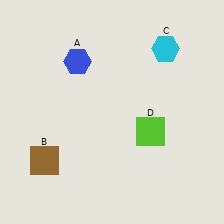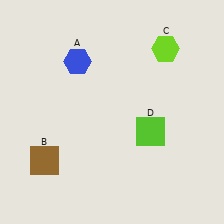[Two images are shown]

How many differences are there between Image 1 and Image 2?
There is 1 difference between the two images.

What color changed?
The hexagon (C) changed from cyan in Image 1 to lime in Image 2.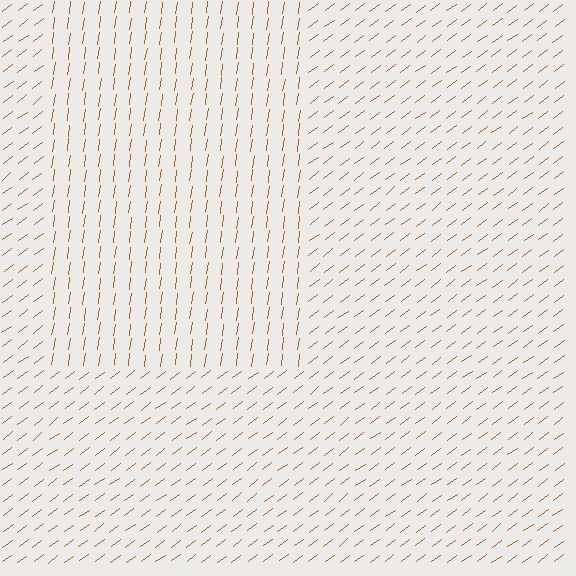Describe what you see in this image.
The image is filled with small brown line segments. A rectangle region in the image has lines oriented differently from the surrounding lines, creating a visible texture boundary.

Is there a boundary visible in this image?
Yes, there is a texture boundary formed by a change in line orientation.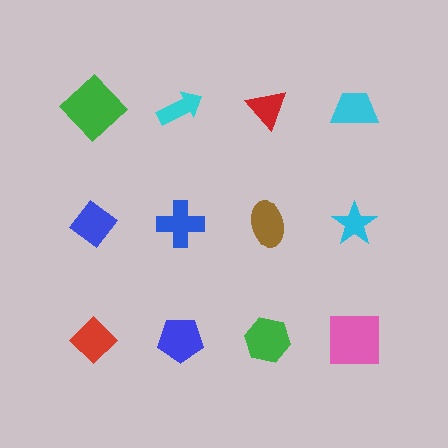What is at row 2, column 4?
A cyan star.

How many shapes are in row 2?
4 shapes.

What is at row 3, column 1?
A red diamond.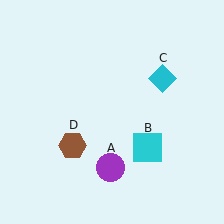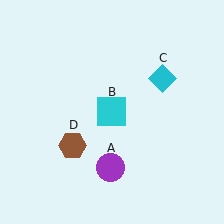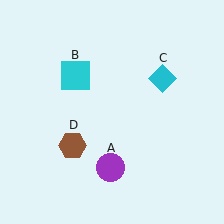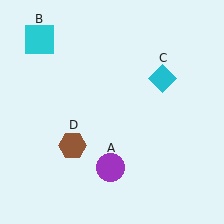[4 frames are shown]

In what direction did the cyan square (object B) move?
The cyan square (object B) moved up and to the left.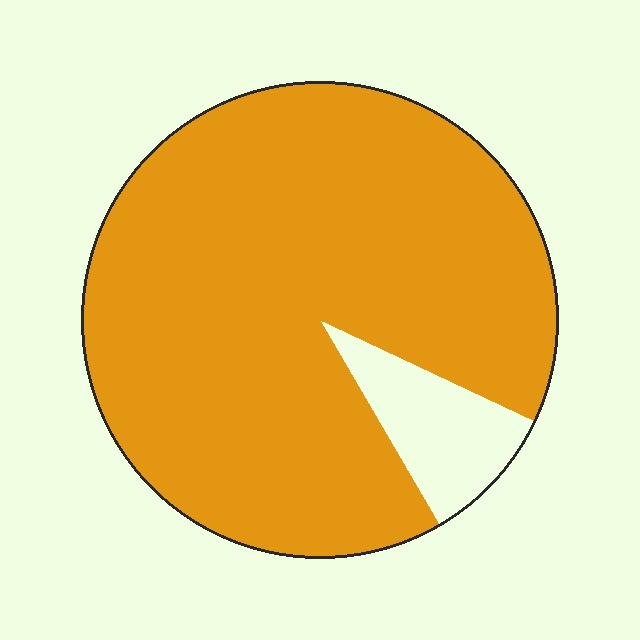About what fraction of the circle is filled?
About nine tenths (9/10).